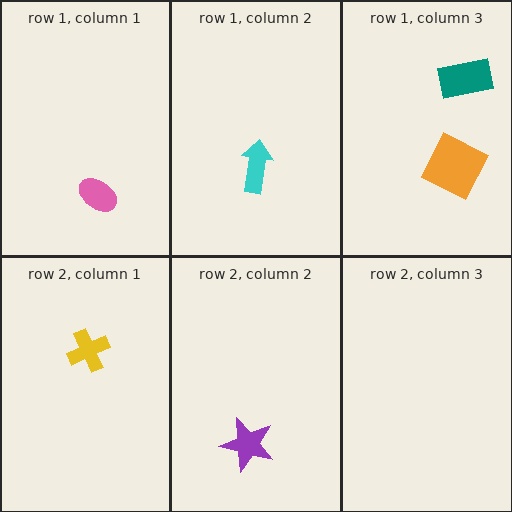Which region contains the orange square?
The row 1, column 3 region.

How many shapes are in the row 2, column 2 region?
1.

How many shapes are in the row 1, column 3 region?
2.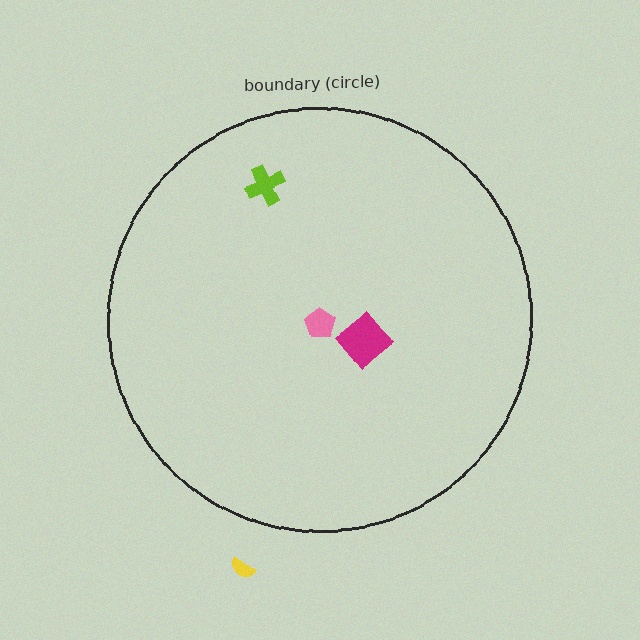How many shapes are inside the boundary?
3 inside, 1 outside.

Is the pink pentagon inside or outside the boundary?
Inside.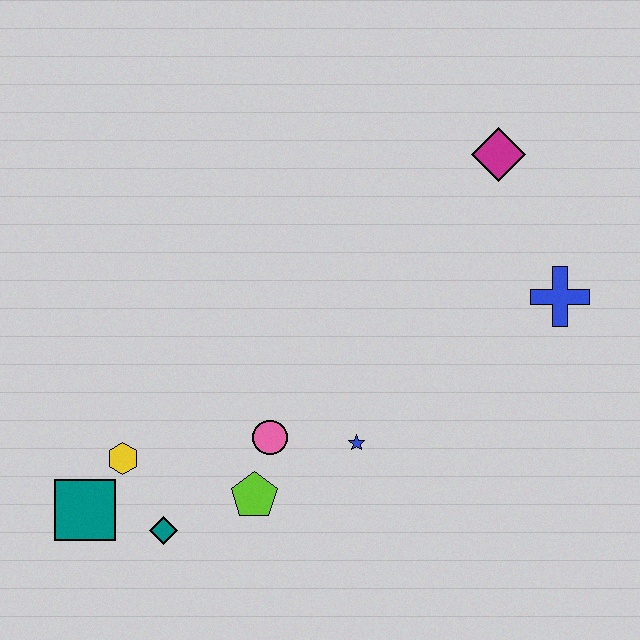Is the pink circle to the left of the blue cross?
Yes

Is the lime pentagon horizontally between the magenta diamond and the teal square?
Yes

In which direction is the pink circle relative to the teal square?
The pink circle is to the right of the teal square.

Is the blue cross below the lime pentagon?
No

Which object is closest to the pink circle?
The lime pentagon is closest to the pink circle.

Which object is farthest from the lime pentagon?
The magenta diamond is farthest from the lime pentagon.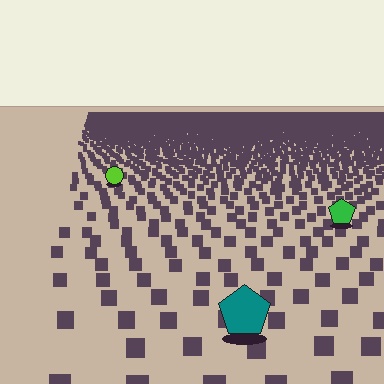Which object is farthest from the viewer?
The lime circle is farthest from the viewer. It appears smaller and the ground texture around it is denser.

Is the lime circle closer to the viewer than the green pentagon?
No. The green pentagon is closer — you can tell from the texture gradient: the ground texture is coarser near it.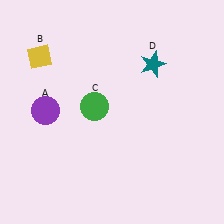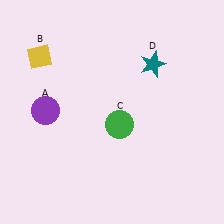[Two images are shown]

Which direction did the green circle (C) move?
The green circle (C) moved right.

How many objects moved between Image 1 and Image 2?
1 object moved between the two images.